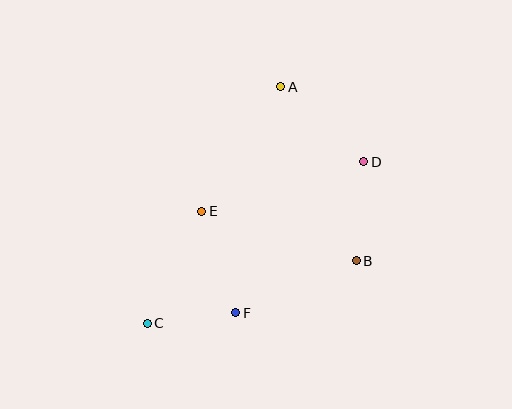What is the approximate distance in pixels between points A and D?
The distance between A and D is approximately 112 pixels.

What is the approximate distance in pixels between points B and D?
The distance between B and D is approximately 99 pixels.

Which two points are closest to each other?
Points C and F are closest to each other.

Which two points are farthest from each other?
Points A and C are farthest from each other.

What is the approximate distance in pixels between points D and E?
The distance between D and E is approximately 170 pixels.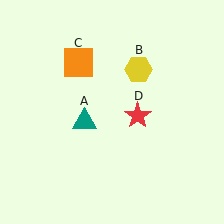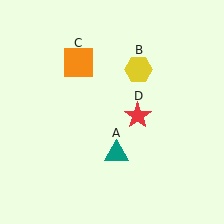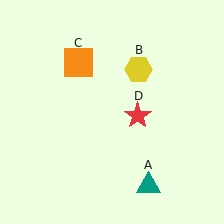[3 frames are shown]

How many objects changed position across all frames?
1 object changed position: teal triangle (object A).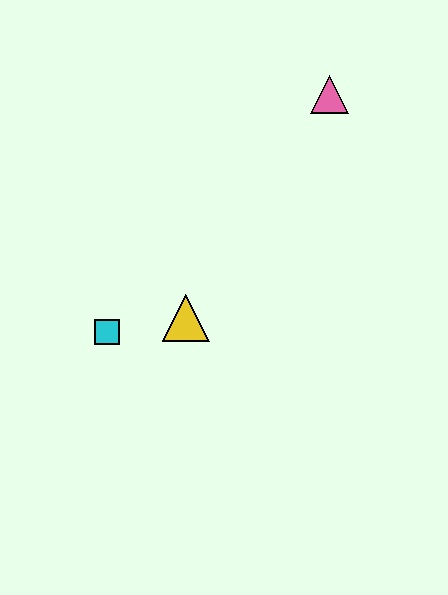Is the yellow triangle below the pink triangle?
Yes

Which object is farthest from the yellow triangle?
The pink triangle is farthest from the yellow triangle.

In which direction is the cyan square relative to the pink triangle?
The cyan square is below the pink triangle.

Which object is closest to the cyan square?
The yellow triangle is closest to the cyan square.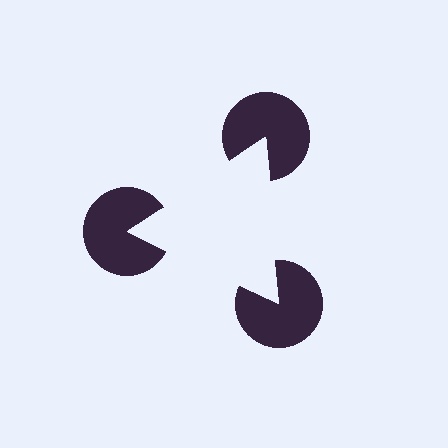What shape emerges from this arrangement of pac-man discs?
An illusory triangle — its edges are inferred from the aligned wedge cuts in the pac-man discs, not physically drawn.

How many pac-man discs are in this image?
There are 3 — one at each vertex of the illusory triangle.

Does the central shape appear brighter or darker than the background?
It typically appears slightly brighter than the background, even though no actual brightness change is drawn.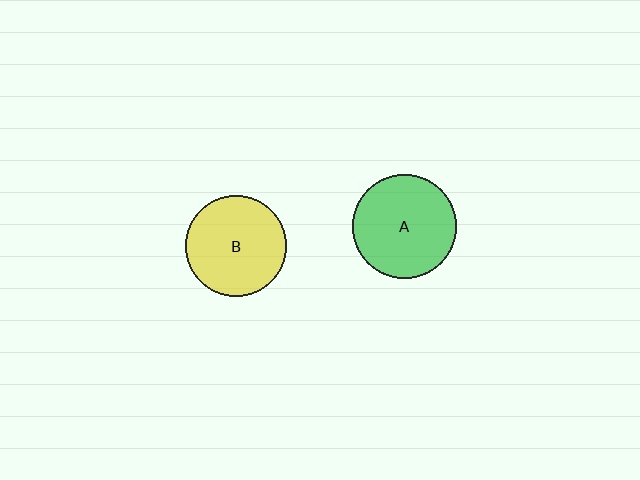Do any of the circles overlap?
No, none of the circles overlap.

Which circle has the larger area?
Circle A (green).